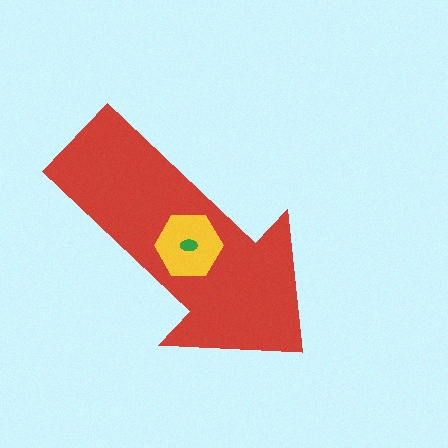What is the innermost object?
The green ellipse.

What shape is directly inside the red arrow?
The yellow hexagon.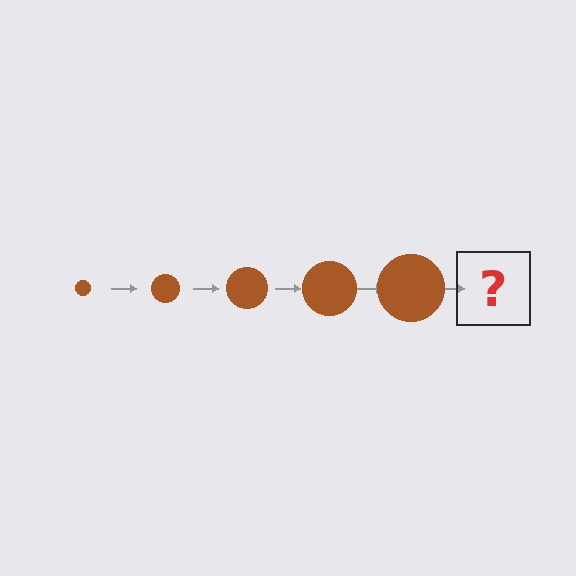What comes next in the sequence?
The next element should be a brown circle, larger than the previous one.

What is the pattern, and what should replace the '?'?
The pattern is that the circle gets progressively larger each step. The '?' should be a brown circle, larger than the previous one.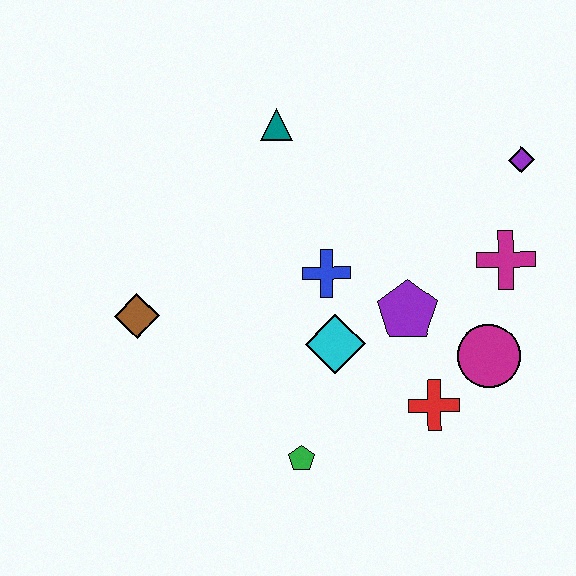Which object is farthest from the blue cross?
The purple diamond is farthest from the blue cross.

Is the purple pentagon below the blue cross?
Yes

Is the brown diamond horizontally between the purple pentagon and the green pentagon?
No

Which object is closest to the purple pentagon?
The cyan diamond is closest to the purple pentagon.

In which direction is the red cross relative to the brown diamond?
The red cross is to the right of the brown diamond.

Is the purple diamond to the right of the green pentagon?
Yes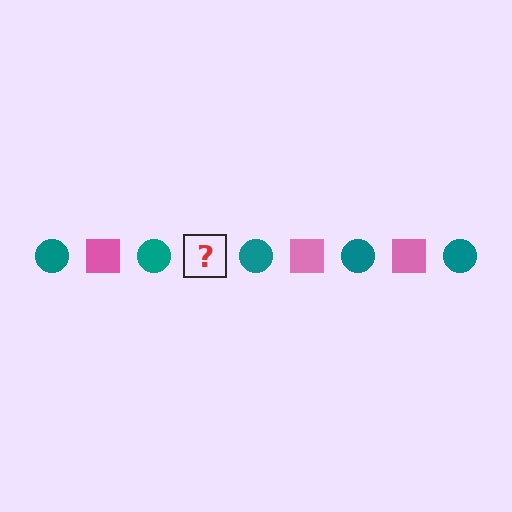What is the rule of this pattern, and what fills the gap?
The rule is that the pattern alternates between teal circle and pink square. The gap should be filled with a pink square.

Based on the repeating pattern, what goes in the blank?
The blank should be a pink square.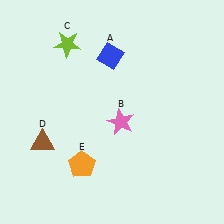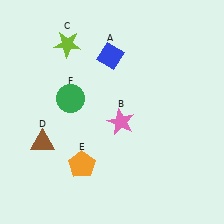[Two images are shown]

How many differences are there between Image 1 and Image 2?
There is 1 difference between the two images.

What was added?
A green circle (F) was added in Image 2.